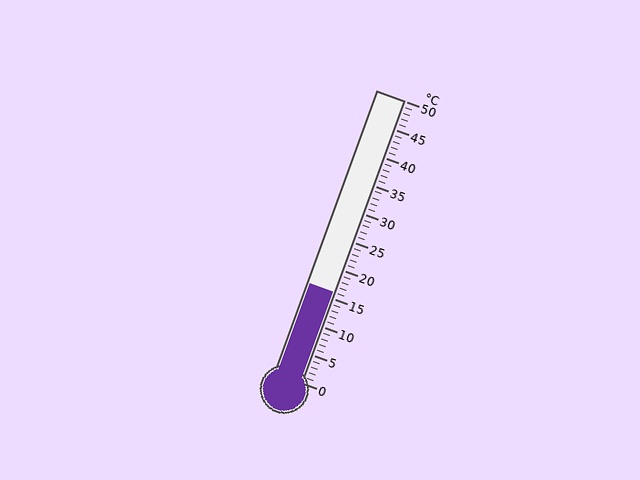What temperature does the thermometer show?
The thermometer shows approximately 16°C.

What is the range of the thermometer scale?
The thermometer scale ranges from 0°C to 50°C.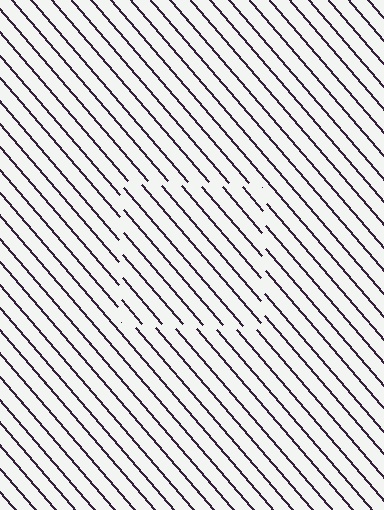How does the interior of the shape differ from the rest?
The interior of the shape contains the same grating, shifted by half a period — the contour is defined by the phase discontinuity where line-ends from the inner and outer gratings abut.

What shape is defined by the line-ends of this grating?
An illusory square. The interior of the shape contains the same grating, shifted by half a period — the contour is defined by the phase discontinuity where line-ends from the inner and outer gratings abut.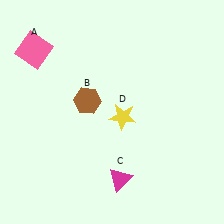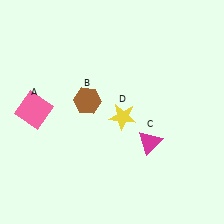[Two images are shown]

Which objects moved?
The objects that moved are: the pink square (A), the magenta triangle (C).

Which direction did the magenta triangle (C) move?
The magenta triangle (C) moved up.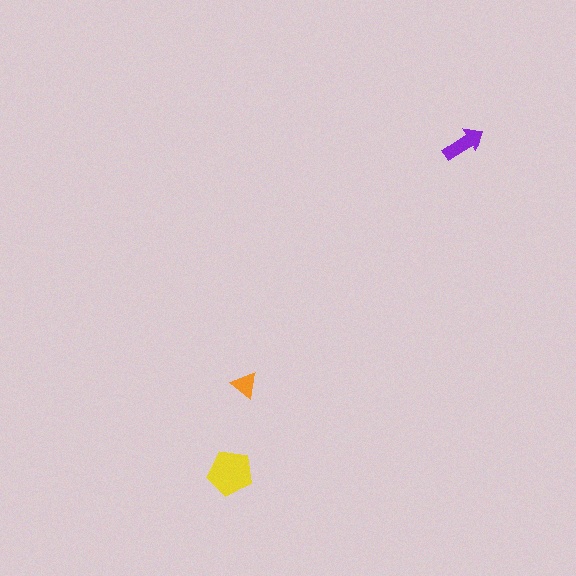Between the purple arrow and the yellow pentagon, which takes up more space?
The yellow pentagon.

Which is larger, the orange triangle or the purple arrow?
The purple arrow.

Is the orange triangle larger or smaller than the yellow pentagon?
Smaller.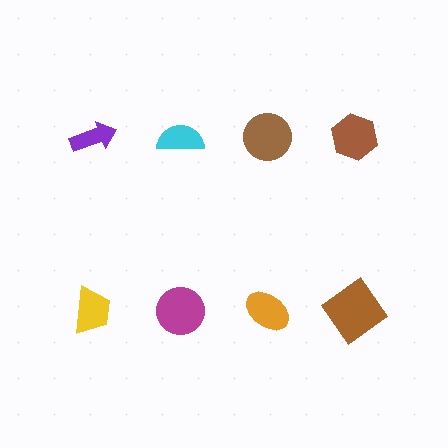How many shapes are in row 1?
4 shapes.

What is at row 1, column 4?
A brown hexagon.